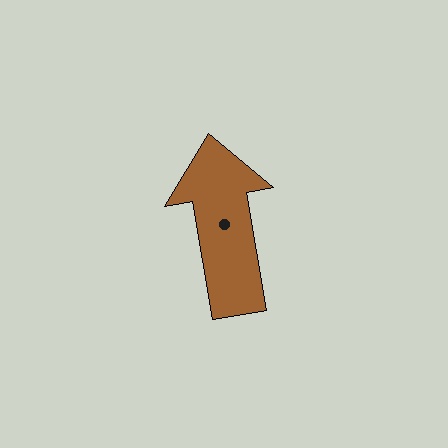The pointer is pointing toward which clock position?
Roughly 12 o'clock.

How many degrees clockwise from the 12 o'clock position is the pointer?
Approximately 350 degrees.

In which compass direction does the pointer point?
North.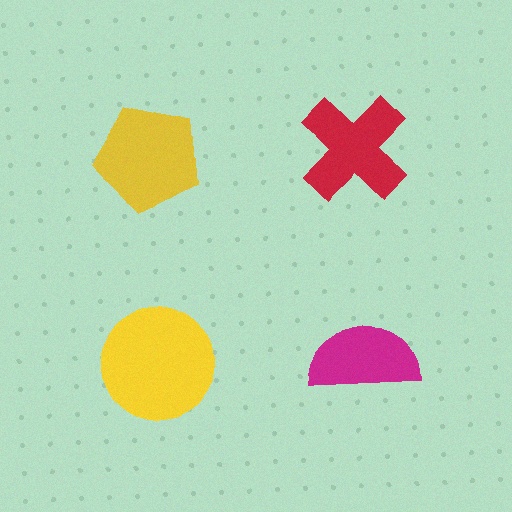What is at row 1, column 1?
A yellow pentagon.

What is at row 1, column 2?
A red cross.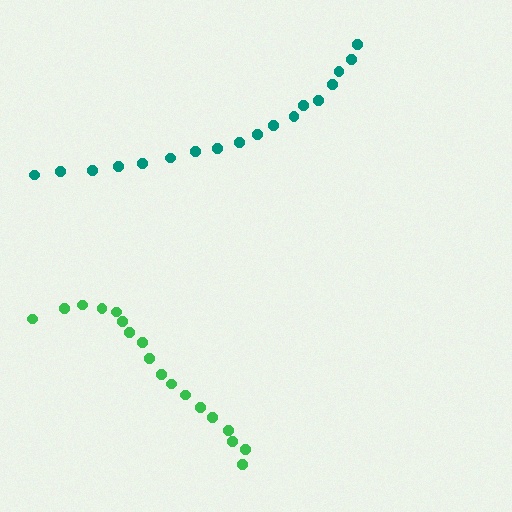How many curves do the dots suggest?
There are 2 distinct paths.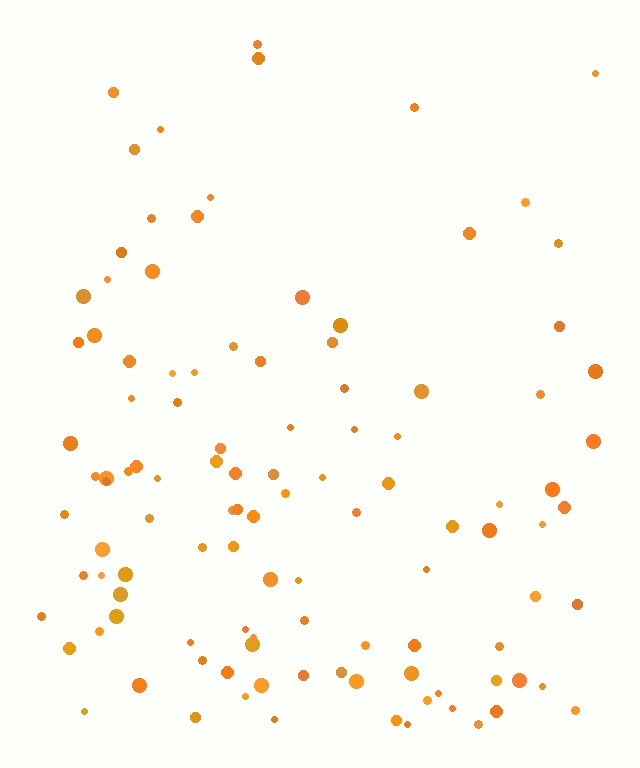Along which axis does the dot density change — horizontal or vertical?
Vertical.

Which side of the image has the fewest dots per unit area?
The top.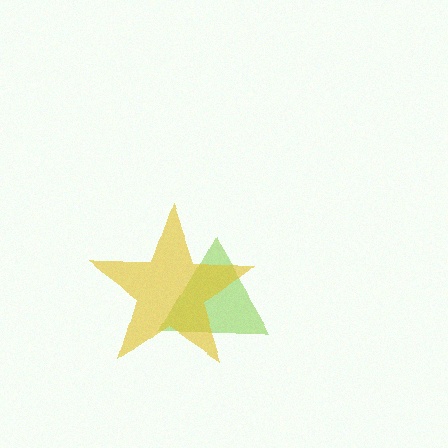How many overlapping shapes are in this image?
There are 2 overlapping shapes in the image.